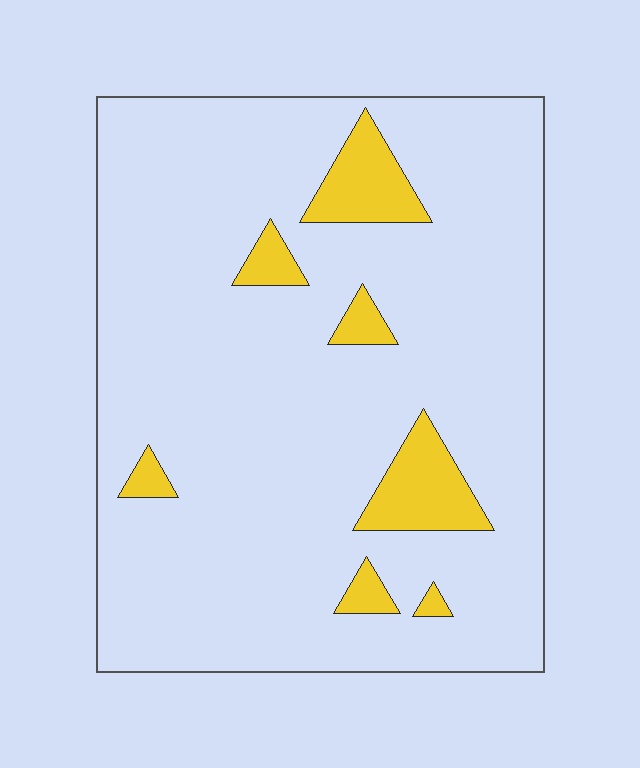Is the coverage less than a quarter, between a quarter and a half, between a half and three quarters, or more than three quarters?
Less than a quarter.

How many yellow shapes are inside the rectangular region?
7.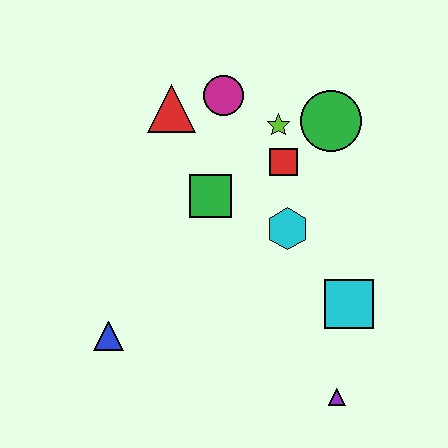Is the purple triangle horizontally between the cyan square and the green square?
Yes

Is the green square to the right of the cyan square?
No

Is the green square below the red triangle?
Yes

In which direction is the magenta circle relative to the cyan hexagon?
The magenta circle is above the cyan hexagon.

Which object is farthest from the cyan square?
The red triangle is farthest from the cyan square.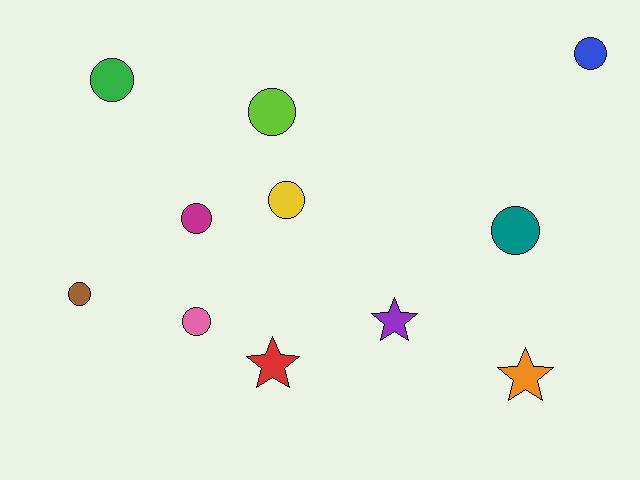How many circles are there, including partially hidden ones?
There are 8 circles.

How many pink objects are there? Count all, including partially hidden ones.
There is 1 pink object.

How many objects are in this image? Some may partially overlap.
There are 11 objects.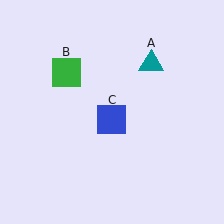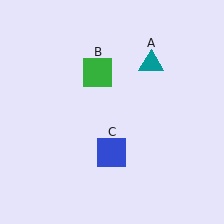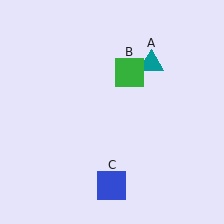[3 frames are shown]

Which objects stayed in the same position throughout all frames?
Teal triangle (object A) remained stationary.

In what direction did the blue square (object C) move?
The blue square (object C) moved down.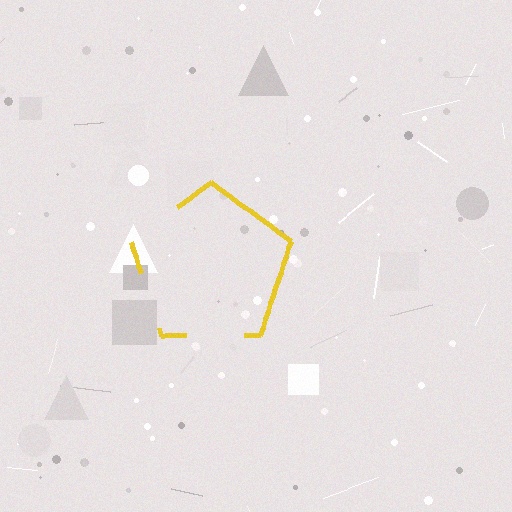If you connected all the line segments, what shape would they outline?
They would outline a pentagon.